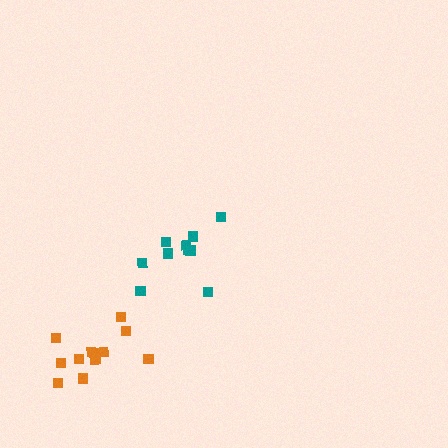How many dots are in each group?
Group 1: 10 dots, Group 2: 12 dots (22 total).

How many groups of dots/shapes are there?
There are 2 groups.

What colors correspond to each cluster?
The clusters are colored: teal, orange.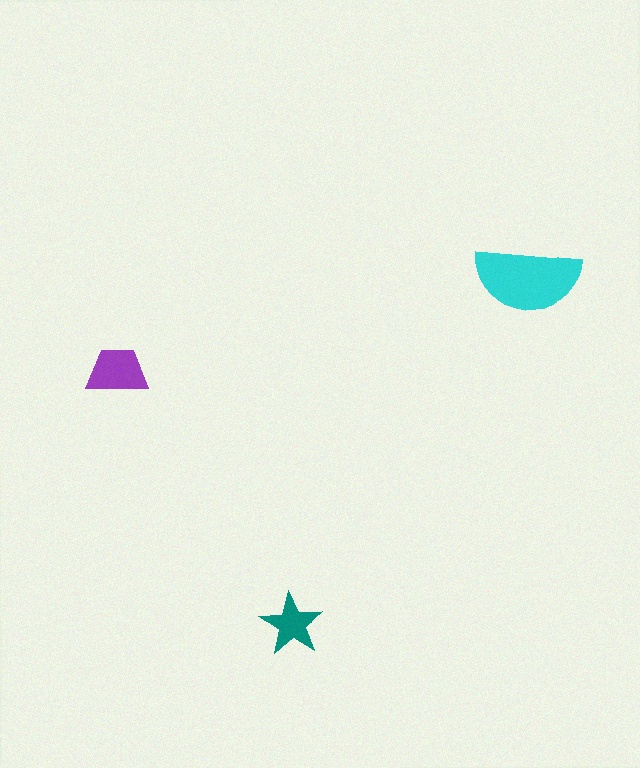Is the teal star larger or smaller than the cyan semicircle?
Smaller.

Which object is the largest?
The cyan semicircle.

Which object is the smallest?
The teal star.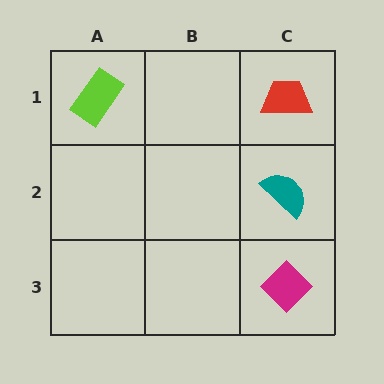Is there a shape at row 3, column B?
No, that cell is empty.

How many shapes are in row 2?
1 shape.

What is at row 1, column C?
A red trapezoid.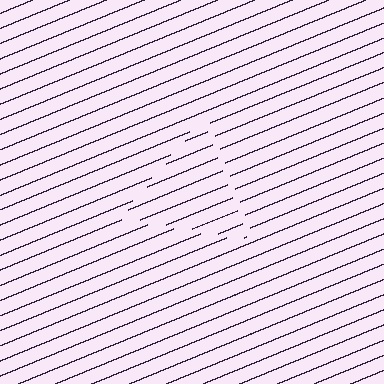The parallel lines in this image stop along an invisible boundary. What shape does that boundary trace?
An illusory triangle. The interior of the shape contains the same grating, shifted by half a period — the contour is defined by the phase discontinuity where line-ends from the inner and outer gratings abut.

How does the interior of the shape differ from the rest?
The interior of the shape contains the same grating, shifted by half a period — the contour is defined by the phase discontinuity where line-ends from the inner and outer gratings abut.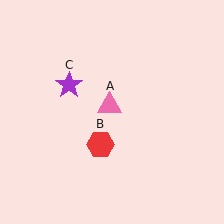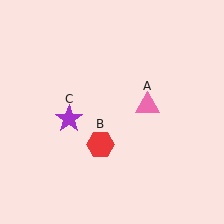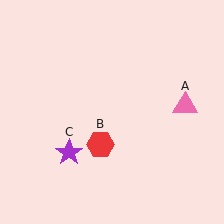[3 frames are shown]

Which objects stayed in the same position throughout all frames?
Red hexagon (object B) remained stationary.